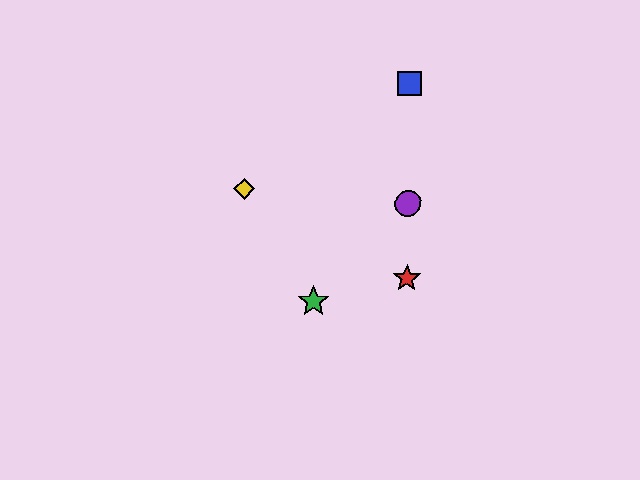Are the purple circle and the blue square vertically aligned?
Yes, both are at x≈408.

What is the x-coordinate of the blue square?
The blue square is at x≈409.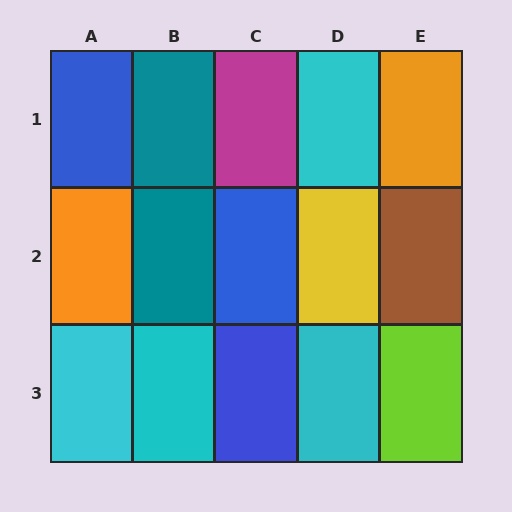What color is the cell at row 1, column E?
Orange.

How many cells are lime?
1 cell is lime.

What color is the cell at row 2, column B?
Teal.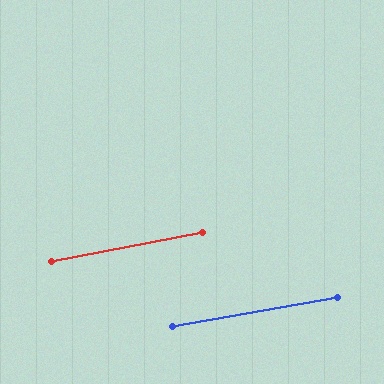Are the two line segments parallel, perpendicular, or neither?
Parallel — their directions differ by only 1.5°.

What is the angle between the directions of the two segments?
Approximately 1 degree.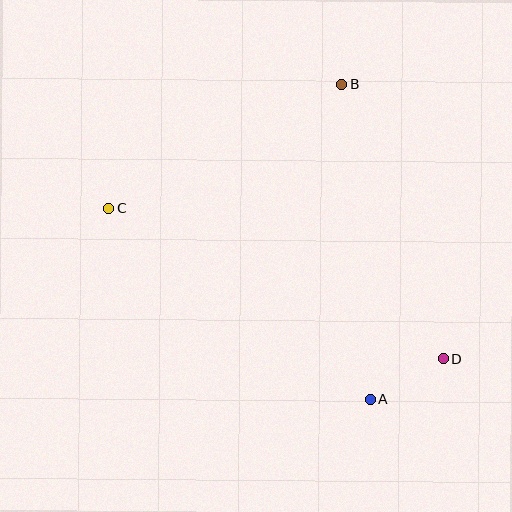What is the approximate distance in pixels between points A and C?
The distance between A and C is approximately 324 pixels.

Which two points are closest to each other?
Points A and D are closest to each other.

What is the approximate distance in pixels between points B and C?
The distance between B and C is approximately 264 pixels.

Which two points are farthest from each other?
Points C and D are farthest from each other.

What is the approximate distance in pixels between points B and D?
The distance between B and D is approximately 292 pixels.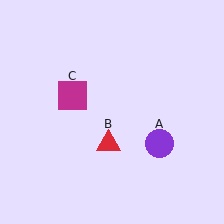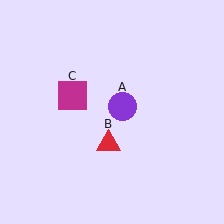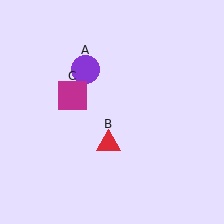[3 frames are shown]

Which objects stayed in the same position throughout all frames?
Red triangle (object B) and magenta square (object C) remained stationary.